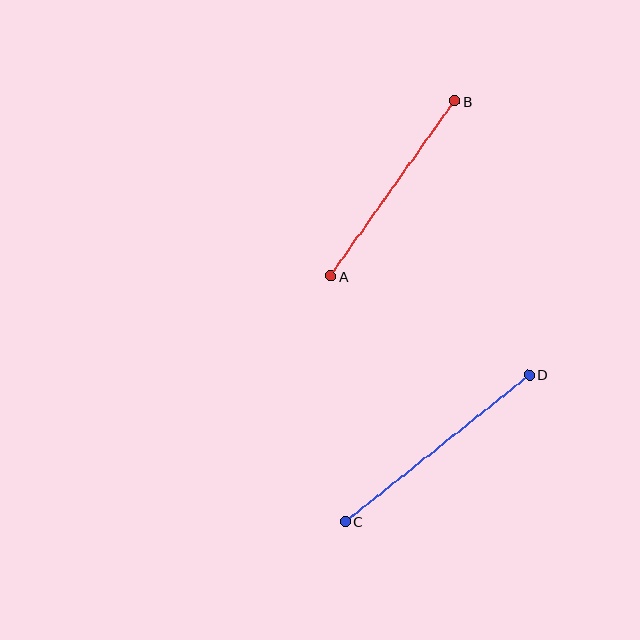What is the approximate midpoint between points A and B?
The midpoint is at approximately (393, 188) pixels.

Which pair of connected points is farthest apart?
Points C and D are farthest apart.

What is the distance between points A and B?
The distance is approximately 215 pixels.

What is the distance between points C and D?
The distance is approximately 235 pixels.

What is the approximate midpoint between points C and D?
The midpoint is at approximately (437, 448) pixels.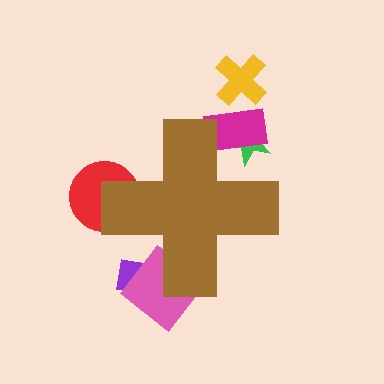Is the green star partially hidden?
Yes, the green star is partially hidden behind the brown cross.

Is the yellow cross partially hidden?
No, the yellow cross is fully visible.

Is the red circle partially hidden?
Yes, the red circle is partially hidden behind the brown cross.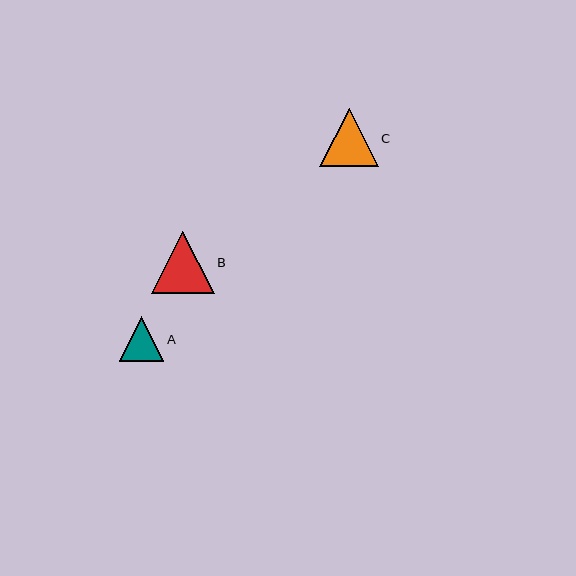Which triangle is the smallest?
Triangle A is the smallest with a size of approximately 45 pixels.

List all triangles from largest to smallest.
From largest to smallest: B, C, A.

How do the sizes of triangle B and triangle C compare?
Triangle B and triangle C are approximately the same size.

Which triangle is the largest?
Triangle B is the largest with a size of approximately 62 pixels.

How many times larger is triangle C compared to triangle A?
Triangle C is approximately 1.3 times the size of triangle A.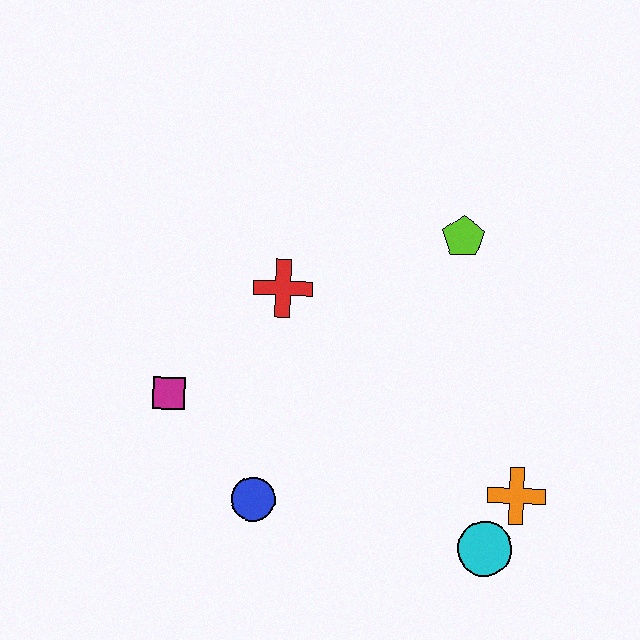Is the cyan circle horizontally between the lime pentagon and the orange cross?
Yes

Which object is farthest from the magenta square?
The orange cross is farthest from the magenta square.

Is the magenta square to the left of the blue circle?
Yes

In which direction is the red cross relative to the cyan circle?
The red cross is above the cyan circle.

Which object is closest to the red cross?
The magenta square is closest to the red cross.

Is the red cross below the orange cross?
No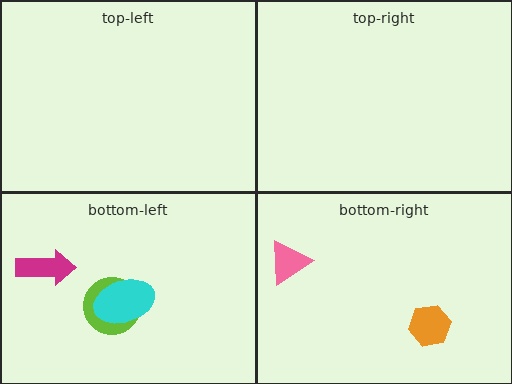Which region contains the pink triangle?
The bottom-right region.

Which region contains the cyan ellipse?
The bottom-left region.